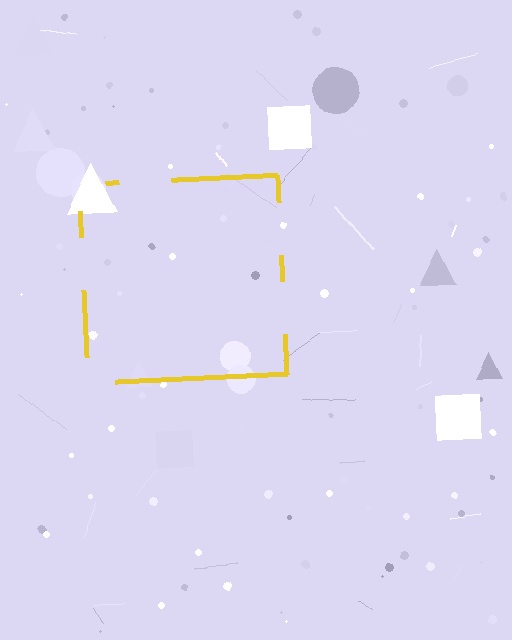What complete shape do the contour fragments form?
The contour fragments form a square.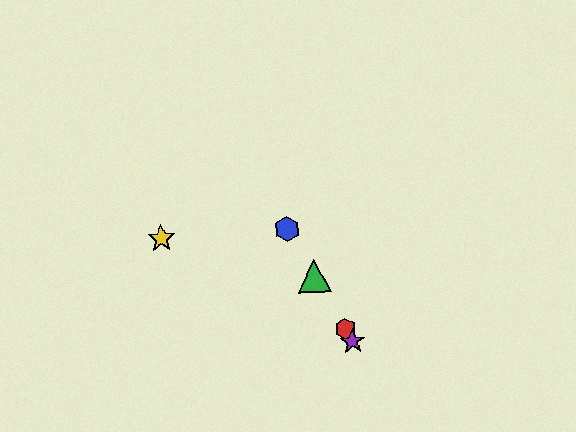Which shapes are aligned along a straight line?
The red hexagon, the blue hexagon, the green triangle, the purple star are aligned along a straight line.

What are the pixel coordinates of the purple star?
The purple star is at (353, 341).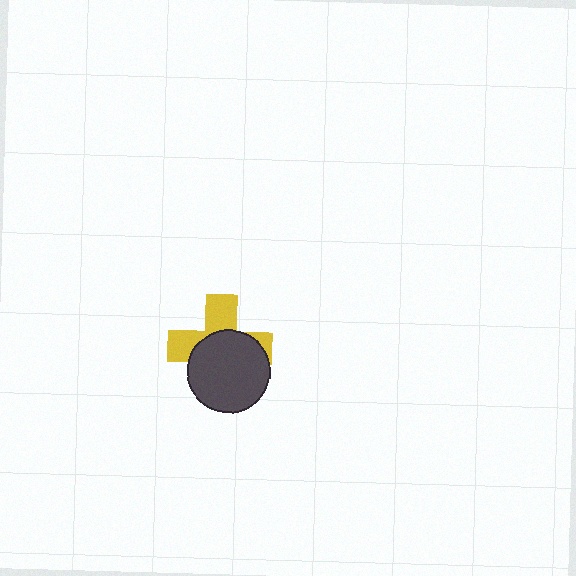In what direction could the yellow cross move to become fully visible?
The yellow cross could move toward the upper-left. That would shift it out from behind the dark gray circle entirely.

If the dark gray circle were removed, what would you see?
You would see the complete yellow cross.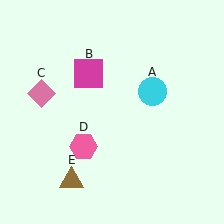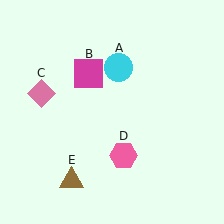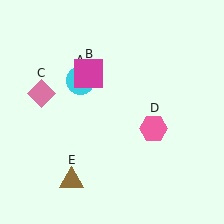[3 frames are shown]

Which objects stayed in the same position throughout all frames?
Magenta square (object B) and pink diamond (object C) and brown triangle (object E) remained stationary.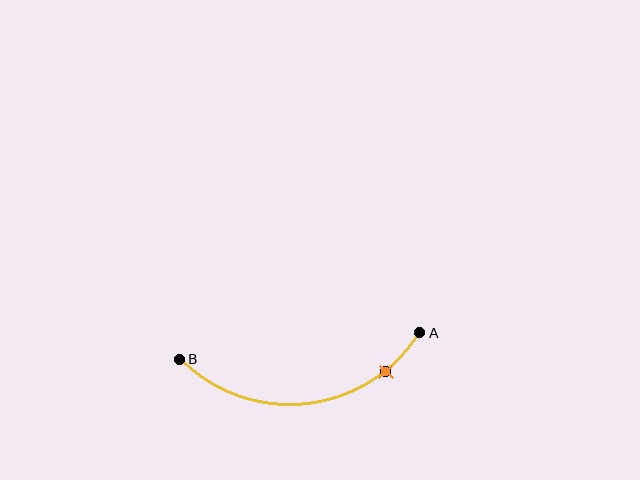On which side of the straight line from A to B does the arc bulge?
The arc bulges below the straight line connecting A and B.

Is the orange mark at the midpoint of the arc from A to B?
No. The orange mark lies on the arc but is closer to endpoint A. The arc midpoint would be at the point on the curve equidistant along the arc from both A and B.